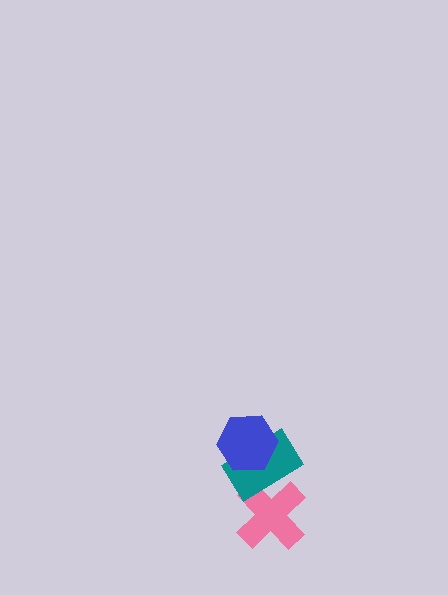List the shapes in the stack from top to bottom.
From top to bottom: the blue hexagon, the teal rectangle, the pink cross.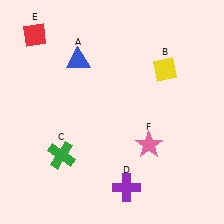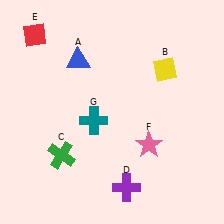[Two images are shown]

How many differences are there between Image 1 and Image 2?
There is 1 difference between the two images.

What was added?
A teal cross (G) was added in Image 2.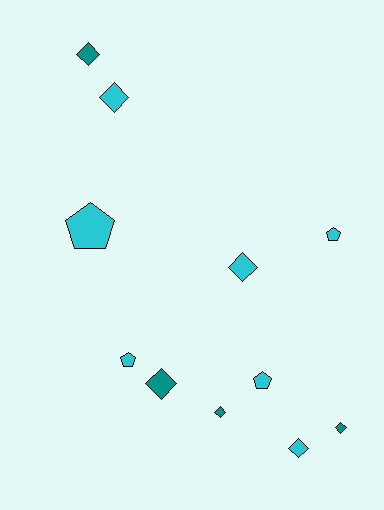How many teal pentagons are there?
There are no teal pentagons.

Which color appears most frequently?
Cyan, with 7 objects.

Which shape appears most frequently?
Diamond, with 7 objects.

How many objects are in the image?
There are 11 objects.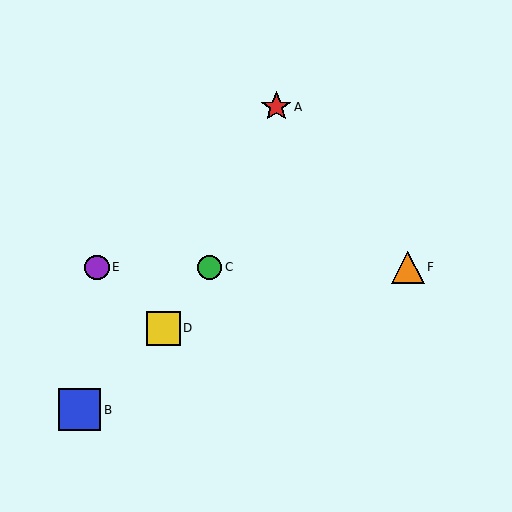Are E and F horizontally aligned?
Yes, both are at y≈267.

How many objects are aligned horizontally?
3 objects (C, E, F) are aligned horizontally.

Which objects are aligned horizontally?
Objects C, E, F are aligned horizontally.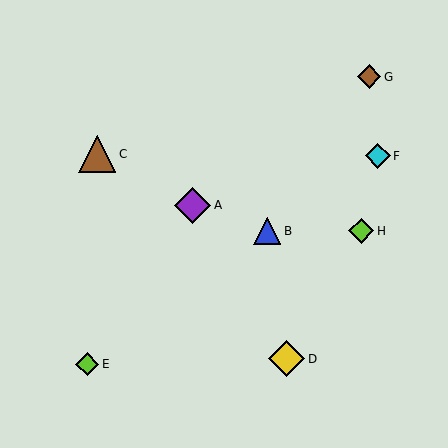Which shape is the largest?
The brown triangle (labeled C) is the largest.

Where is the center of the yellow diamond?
The center of the yellow diamond is at (287, 359).